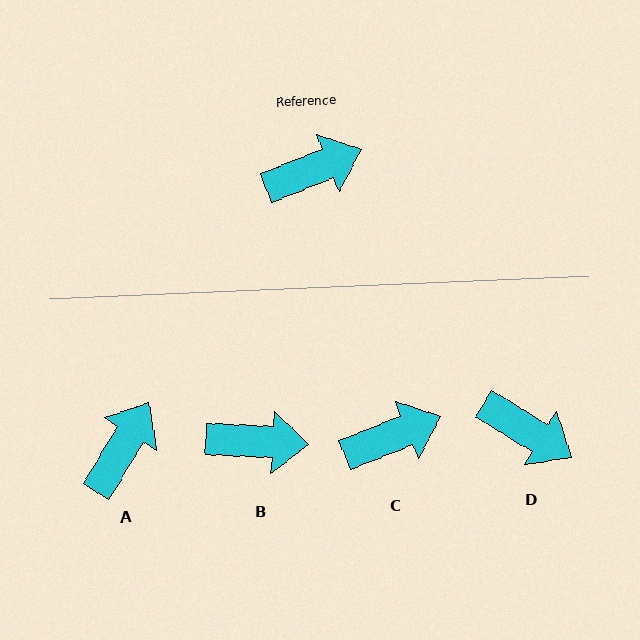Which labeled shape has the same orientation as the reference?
C.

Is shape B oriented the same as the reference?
No, it is off by about 25 degrees.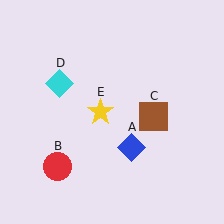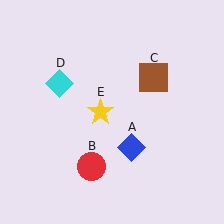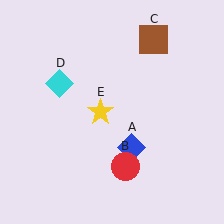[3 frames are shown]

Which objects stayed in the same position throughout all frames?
Blue diamond (object A) and cyan diamond (object D) and yellow star (object E) remained stationary.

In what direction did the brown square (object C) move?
The brown square (object C) moved up.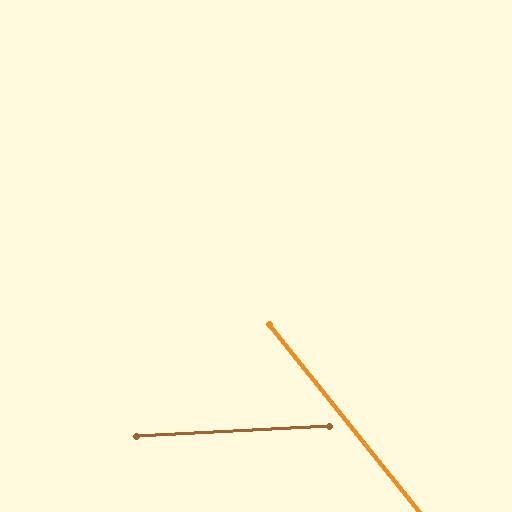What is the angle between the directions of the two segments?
Approximately 54 degrees.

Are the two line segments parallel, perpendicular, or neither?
Neither parallel nor perpendicular — they differ by about 54°.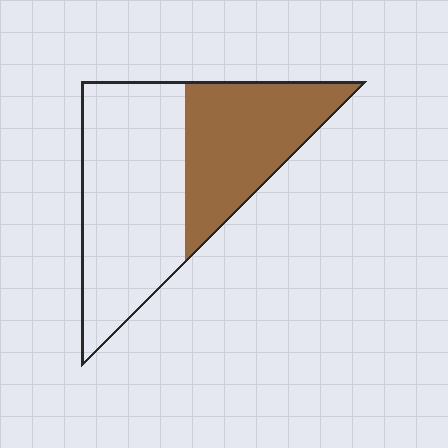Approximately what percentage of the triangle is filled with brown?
Approximately 40%.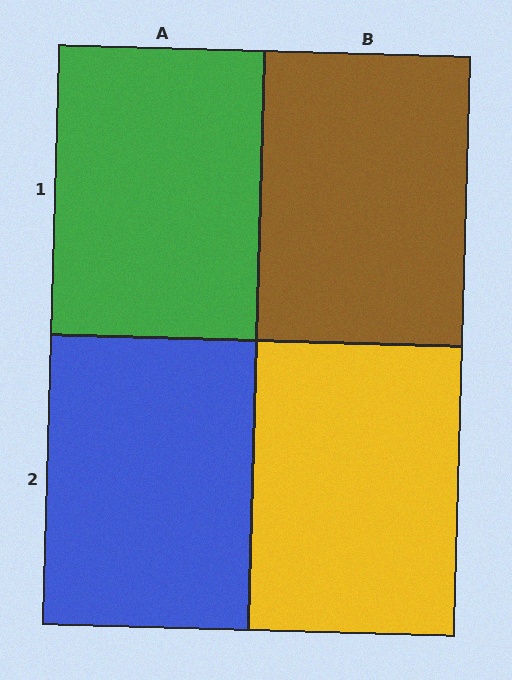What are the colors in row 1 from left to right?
Green, brown.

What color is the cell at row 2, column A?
Blue.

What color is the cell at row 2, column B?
Yellow.